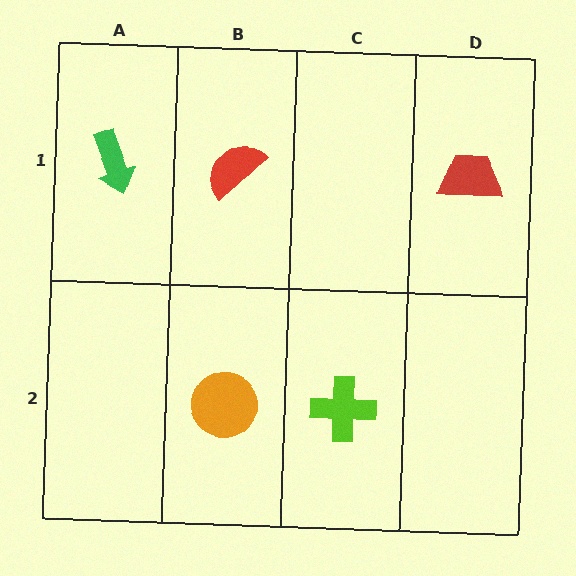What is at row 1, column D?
A red trapezoid.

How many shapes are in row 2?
2 shapes.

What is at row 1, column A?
A green arrow.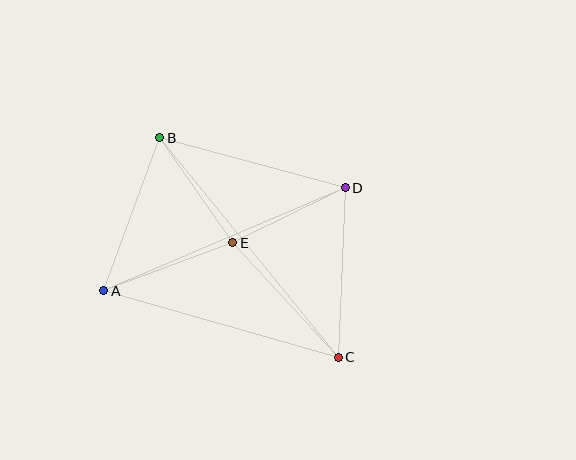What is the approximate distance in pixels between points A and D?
The distance between A and D is approximately 263 pixels.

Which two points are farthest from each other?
Points B and C are farthest from each other.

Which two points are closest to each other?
Points D and E are closest to each other.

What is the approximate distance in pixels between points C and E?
The distance between C and E is approximately 156 pixels.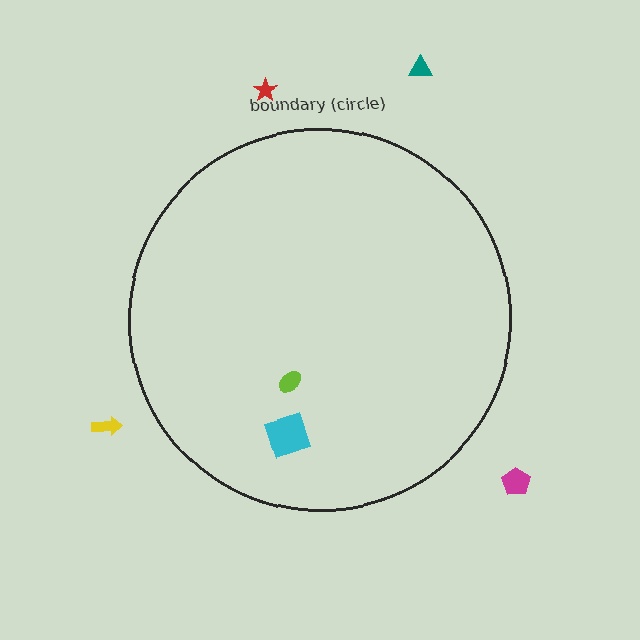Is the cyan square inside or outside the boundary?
Inside.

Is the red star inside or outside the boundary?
Outside.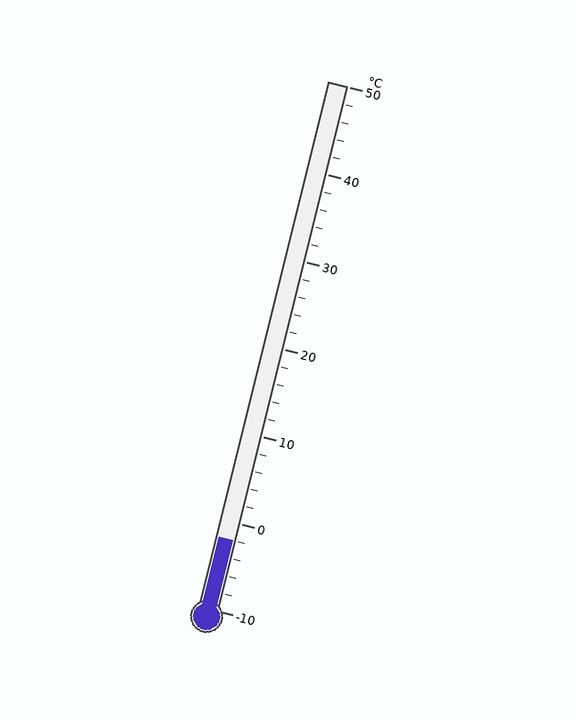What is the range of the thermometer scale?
The thermometer scale ranges from -10°C to 50°C.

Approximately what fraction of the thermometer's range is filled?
The thermometer is filled to approximately 15% of its range.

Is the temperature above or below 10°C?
The temperature is below 10°C.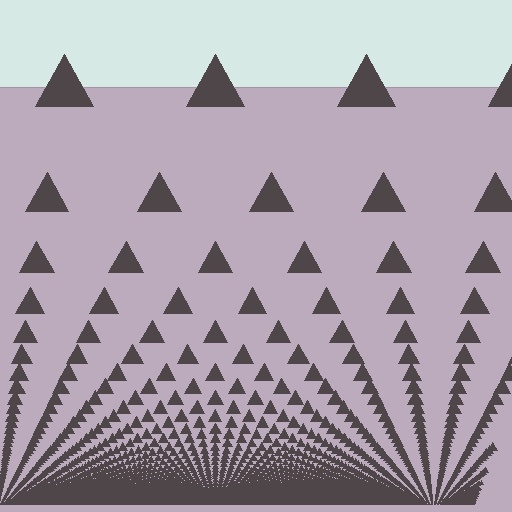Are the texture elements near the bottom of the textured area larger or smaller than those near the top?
Smaller. The gradient is inverted — elements near the bottom are smaller and denser.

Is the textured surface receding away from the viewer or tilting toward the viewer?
The surface appears to tilt toward the viewer. Texture elements get larger and sparser toward the top.